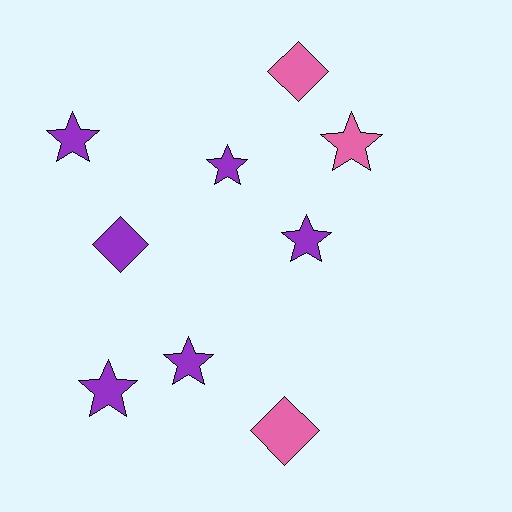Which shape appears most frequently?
Star, with 6 objects.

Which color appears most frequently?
Purple, with 6 objects.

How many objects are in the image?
There are 9 objects.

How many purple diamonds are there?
There is 1 purple diamond.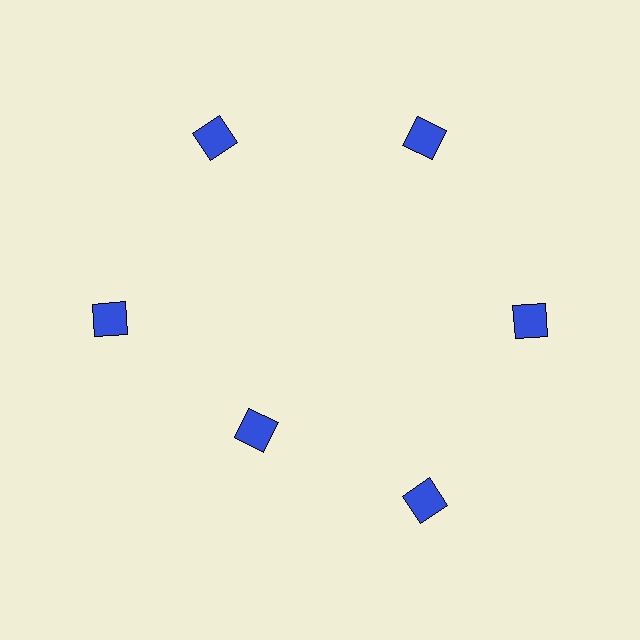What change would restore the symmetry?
The symmetry would be restored by moving it outward, back onto the ring so that all 6 diamonds sit at equal angles and equal distance from the center.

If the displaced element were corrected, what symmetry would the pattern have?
It would have 6-fold rotational symmetry — the pattern would map onto itself every 60 degrees.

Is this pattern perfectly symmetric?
No. The 6 blue diamonds are arranged in a ring, but one element near the 7 o'clock position is pulled inward toward the center, breaking the 6-fold rotational symmetry.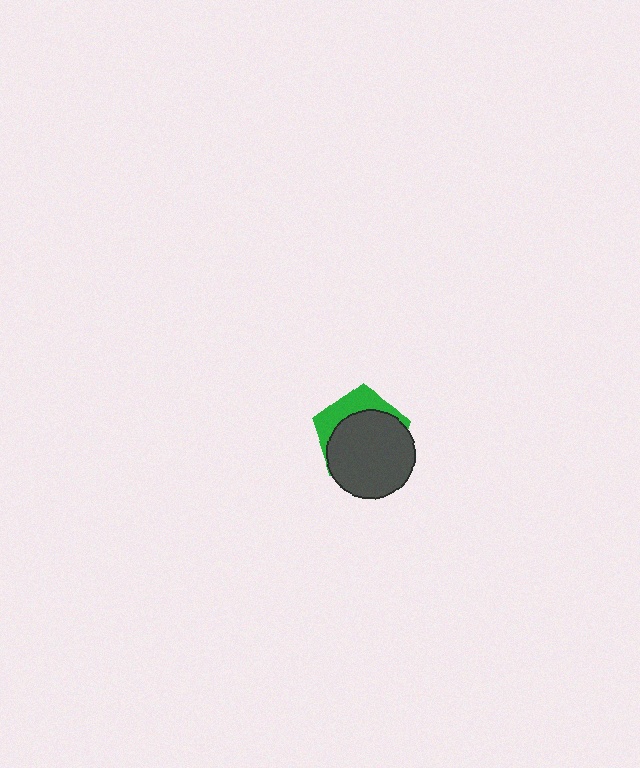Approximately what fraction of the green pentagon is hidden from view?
Roughly 69% of the green pentagon is hidden behind the dark gray circle.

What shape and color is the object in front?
The object in front is a dark gray circle.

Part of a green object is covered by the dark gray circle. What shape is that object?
It is a pentagon.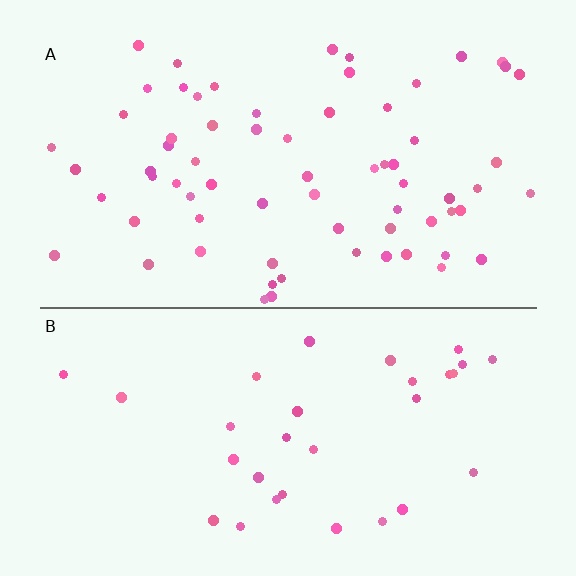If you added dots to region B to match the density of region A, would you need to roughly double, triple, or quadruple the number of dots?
Approximately double.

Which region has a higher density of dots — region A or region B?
A (the top).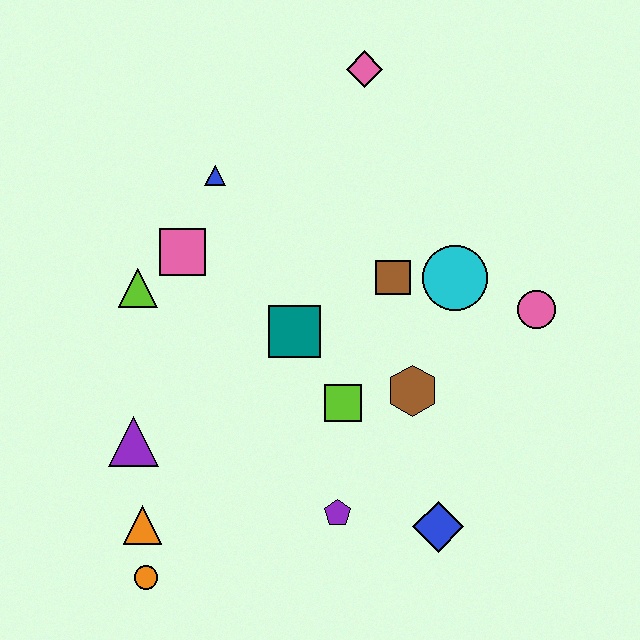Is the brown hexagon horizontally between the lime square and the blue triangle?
No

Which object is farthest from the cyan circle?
The orange circle is farthest from the cyan circle.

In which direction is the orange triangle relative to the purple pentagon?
The orange triangle is to the left of the purple pentagon.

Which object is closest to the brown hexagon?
The lime square is closest to the brown hexagon.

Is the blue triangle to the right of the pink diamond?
No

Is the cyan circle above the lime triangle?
Yes